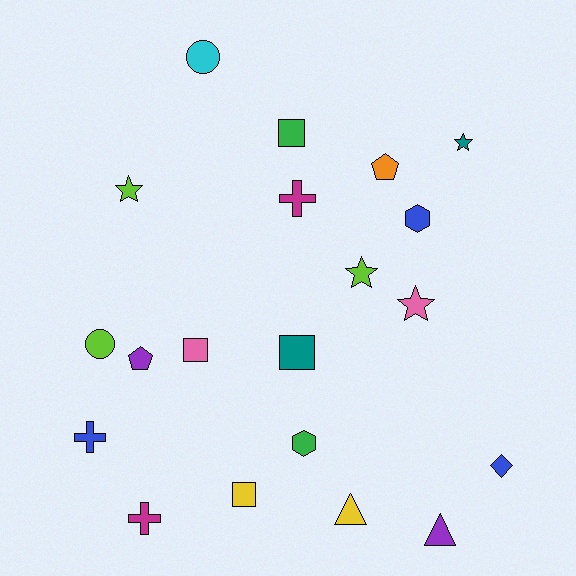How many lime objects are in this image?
There are 3 lime objects.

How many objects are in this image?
There are 20 objects.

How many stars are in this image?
There are 4 stars.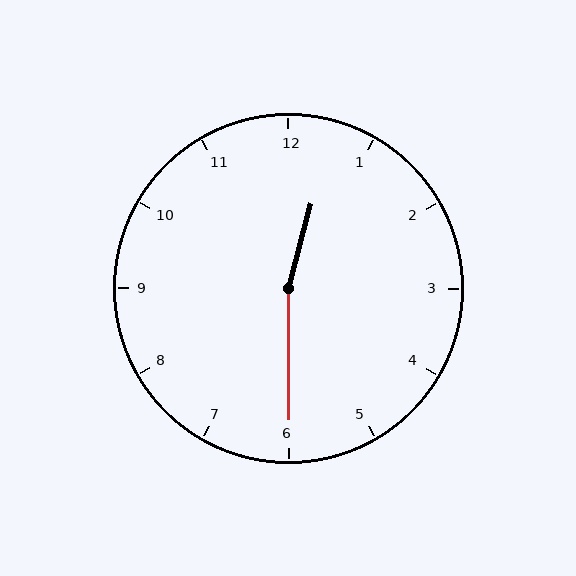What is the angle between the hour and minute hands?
Approximately 165 degrees.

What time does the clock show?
12:30.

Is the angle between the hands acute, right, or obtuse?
It is obtuse.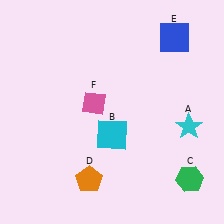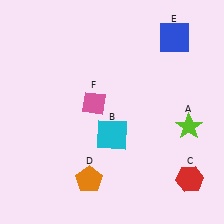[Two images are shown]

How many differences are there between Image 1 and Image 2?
There are 2 differences between the two images.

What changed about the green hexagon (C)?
In Image 1, C is green. In Image 2, it changed to red.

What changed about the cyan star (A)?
In Image 1, A is cyan. In Image 2, it changed to lime.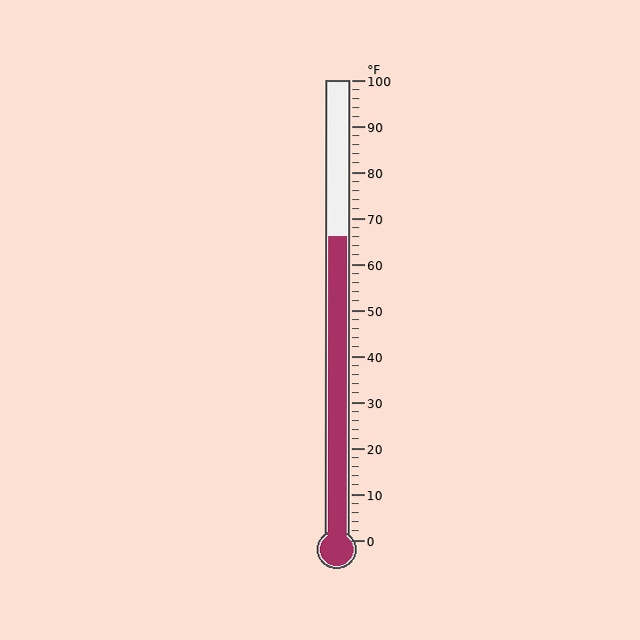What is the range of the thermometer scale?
The thermometer scale ranges from 0°F to 100°F.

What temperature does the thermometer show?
The thermometer shows approximately 66°F.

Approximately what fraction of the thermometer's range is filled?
The thermometer is filled to approximately 65% of its range.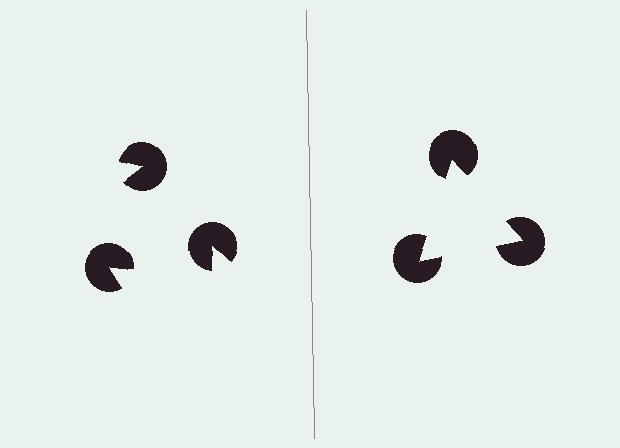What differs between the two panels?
The pac-man discs are positioned identically on both sides; only the wedge orientations differ. On the right they align to a triangle; on the left they are misaligned.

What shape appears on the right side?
An illusory triangle.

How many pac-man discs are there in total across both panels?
6 — 3 on each side.